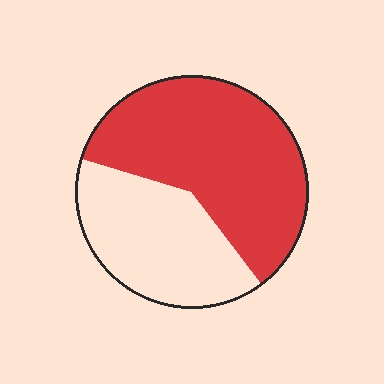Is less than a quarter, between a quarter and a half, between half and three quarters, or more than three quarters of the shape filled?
Between half and three quarters.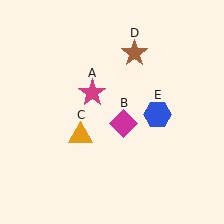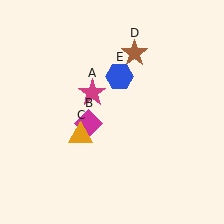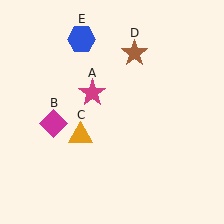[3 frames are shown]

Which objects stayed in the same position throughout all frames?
Magenta star (object A) and orange triangle (object C) and brown star (object D) remained stationary.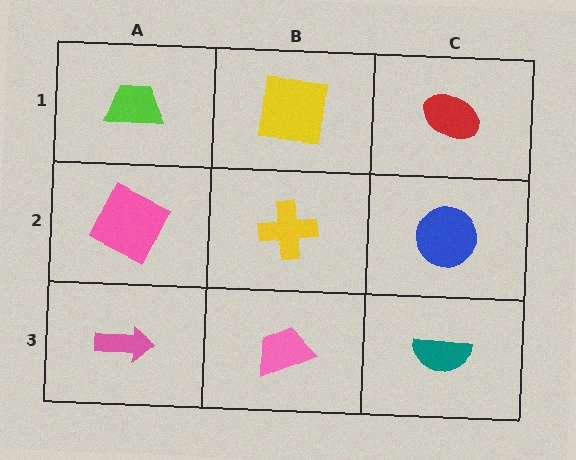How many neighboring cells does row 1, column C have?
2.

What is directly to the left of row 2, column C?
A yellow cross.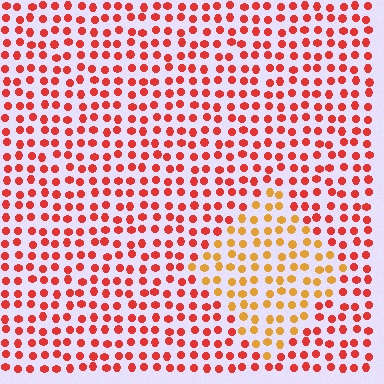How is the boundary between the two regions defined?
The boundary is defined purely by a slight shift in hue (about 37 degrees). Spacing, size, and orientation are identical on both sides.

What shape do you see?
I see a diamond.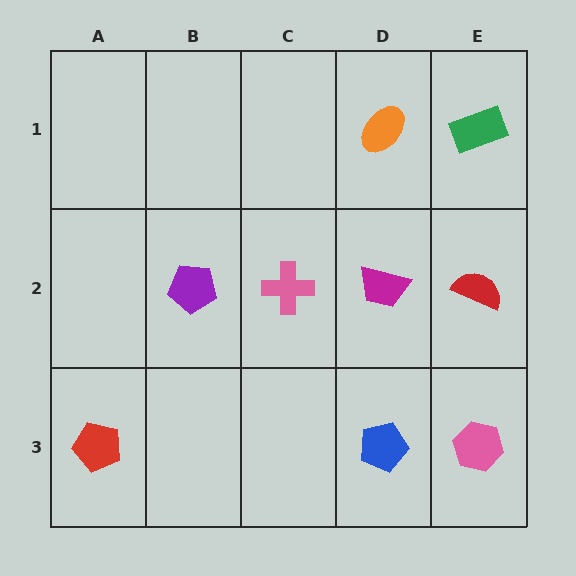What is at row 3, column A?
A red pentagon.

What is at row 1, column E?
A green rectangle.